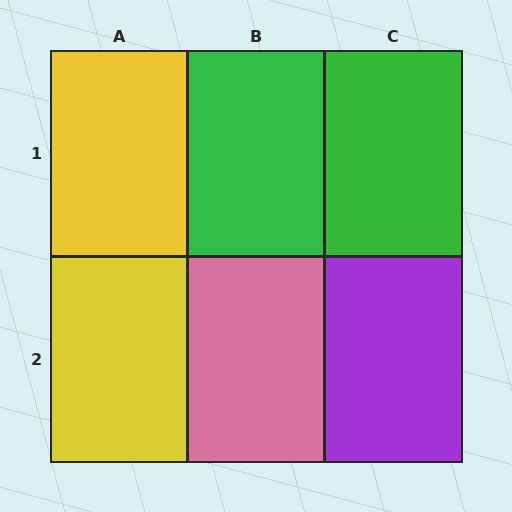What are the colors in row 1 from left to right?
Yellow, green, green.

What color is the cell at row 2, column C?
Purple.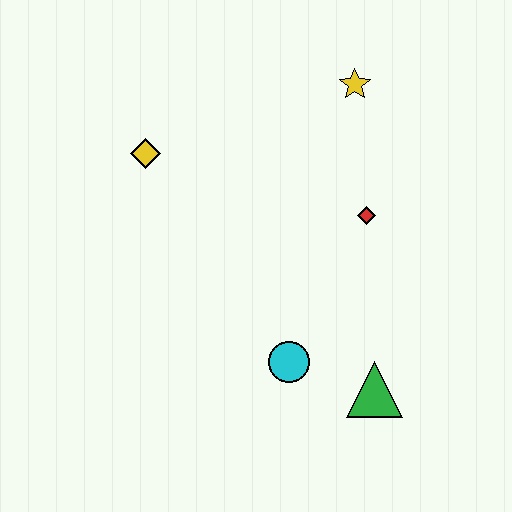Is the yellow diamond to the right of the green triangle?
No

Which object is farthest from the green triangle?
The yellow diamond is farthest from the green triangle.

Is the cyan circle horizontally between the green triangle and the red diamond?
No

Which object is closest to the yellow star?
The red diamond is closest to the yellow star.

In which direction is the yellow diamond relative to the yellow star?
The yellow diamond is to the left of the yellow star.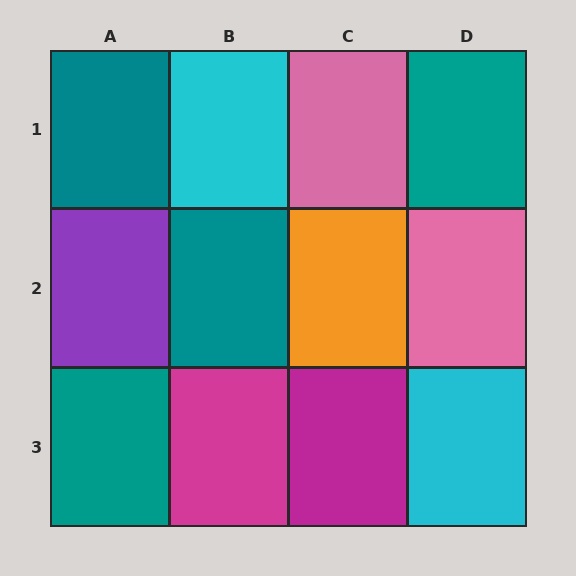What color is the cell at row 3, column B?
Magenta.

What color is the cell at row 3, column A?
Teal.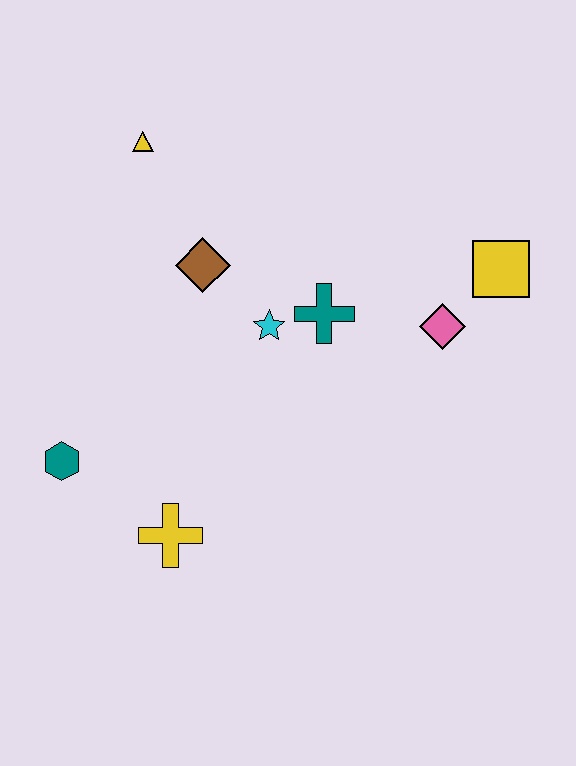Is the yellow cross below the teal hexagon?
Yes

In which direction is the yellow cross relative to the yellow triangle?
The yellow cross is below the yellow triangle.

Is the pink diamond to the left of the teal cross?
No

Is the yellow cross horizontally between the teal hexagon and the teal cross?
Yes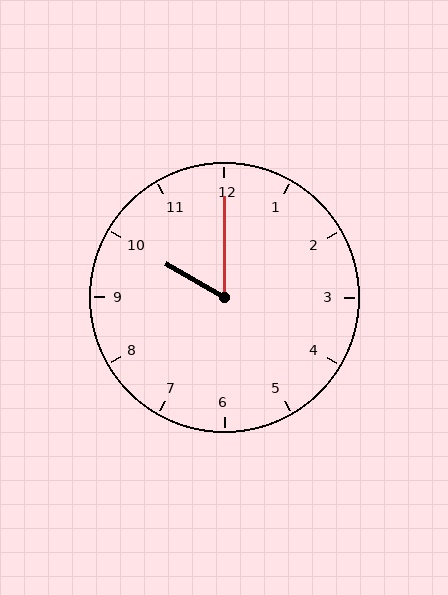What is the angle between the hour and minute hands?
Approximately 60 degrees.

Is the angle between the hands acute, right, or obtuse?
It is acute.